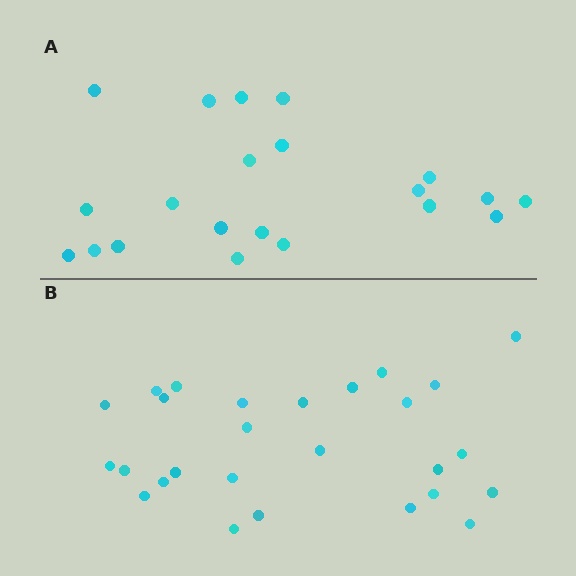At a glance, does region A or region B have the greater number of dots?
Region B (the bottom region) has more dots.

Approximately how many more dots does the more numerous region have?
Region B has about 6 more dots than region A.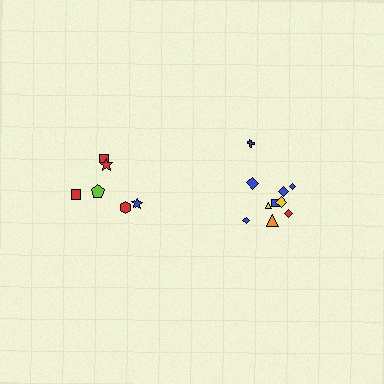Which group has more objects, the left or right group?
The right group.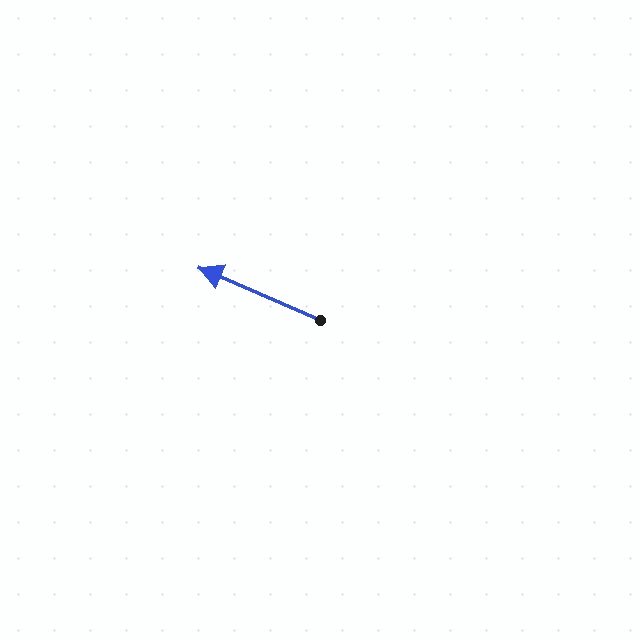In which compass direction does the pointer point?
Northwest.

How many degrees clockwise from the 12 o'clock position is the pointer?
Approximately 294 degrees.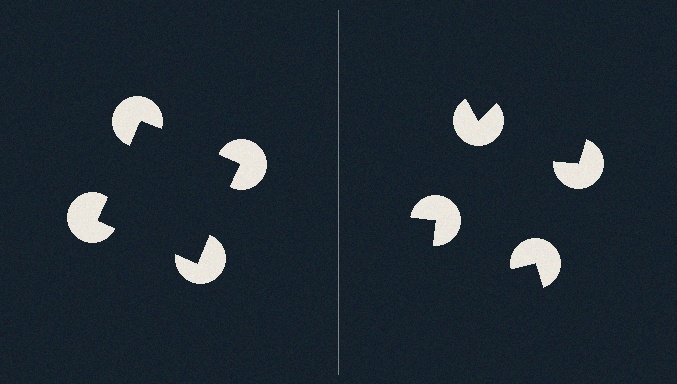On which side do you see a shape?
An illusory square appears on the left side. On the right side the wedge cuts are rotated, so no coherent shape forms.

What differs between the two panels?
The pac-man discs are positioned identically on both sides; only the wedge orientations differ. On the left they align to a square; on the right they are misaligned.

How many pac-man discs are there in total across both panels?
8 — 4 on each side.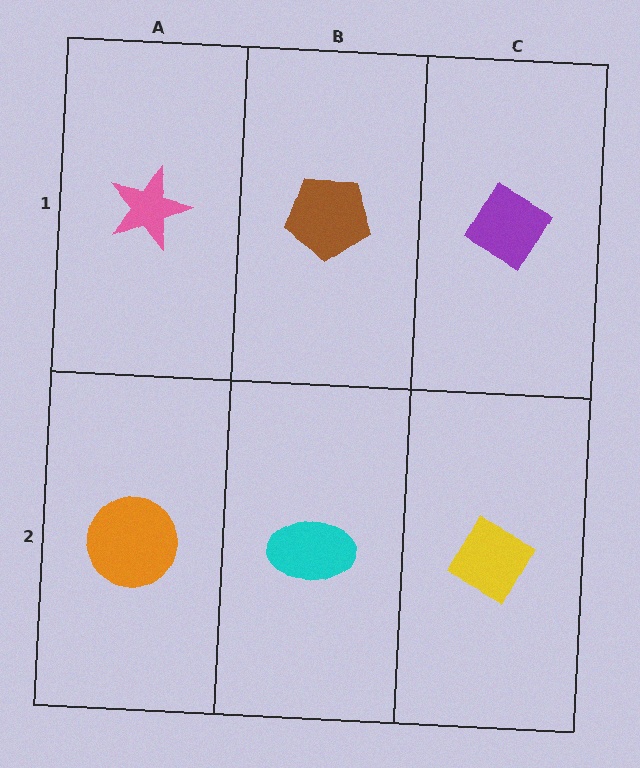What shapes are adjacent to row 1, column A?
An orange circle (row 2, column A), a brown pentagon (row 1, column B).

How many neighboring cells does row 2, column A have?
2.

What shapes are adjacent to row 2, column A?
A pink star (row 1, column A), a cyan ellipse (row 2, column B).